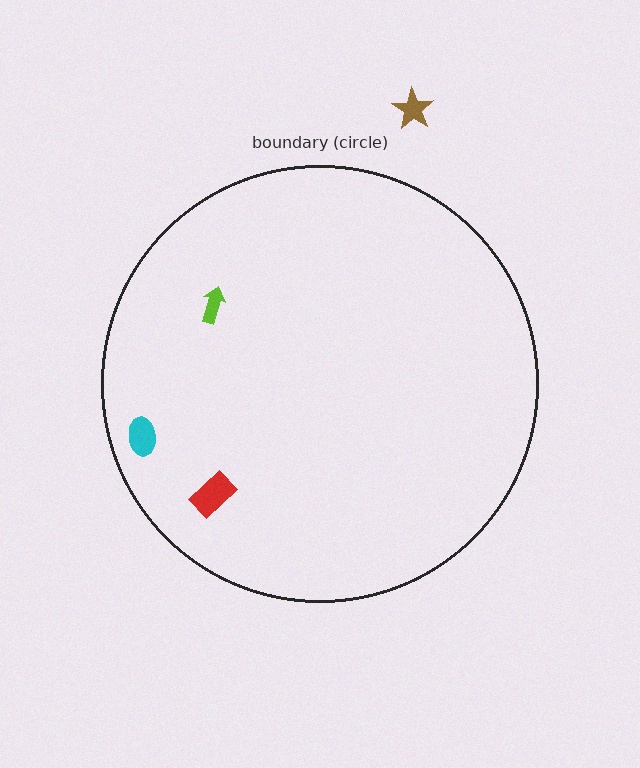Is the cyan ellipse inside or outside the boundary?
Inside.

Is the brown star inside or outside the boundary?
Outside.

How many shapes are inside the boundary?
3 inside, 1 outside.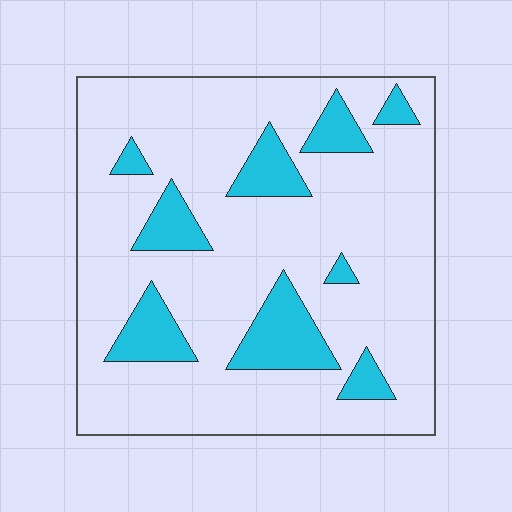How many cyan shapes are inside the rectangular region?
9.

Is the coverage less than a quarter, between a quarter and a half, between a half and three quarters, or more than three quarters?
Less than a quarter.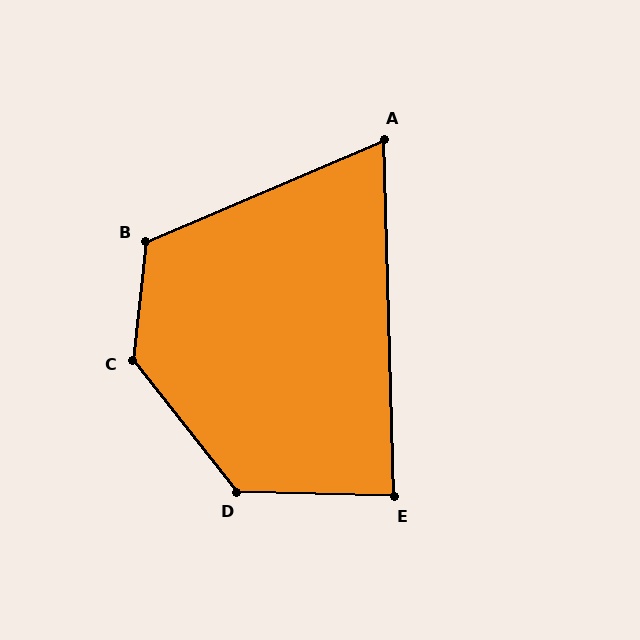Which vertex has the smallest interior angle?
A, at approximately 69 degrees.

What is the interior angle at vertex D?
Approximately 130 degrees (obtuse).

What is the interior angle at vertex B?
Approximately 119 degrees (obtuse).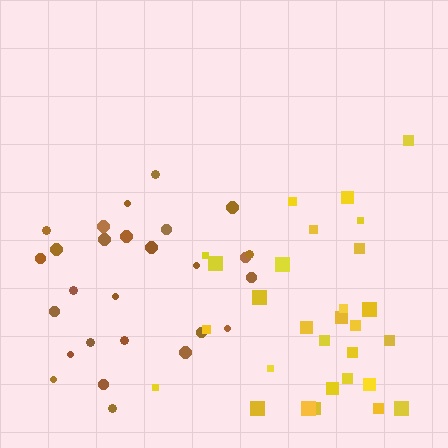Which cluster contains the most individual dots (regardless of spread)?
Yellow (29).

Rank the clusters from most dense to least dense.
brown, yellow.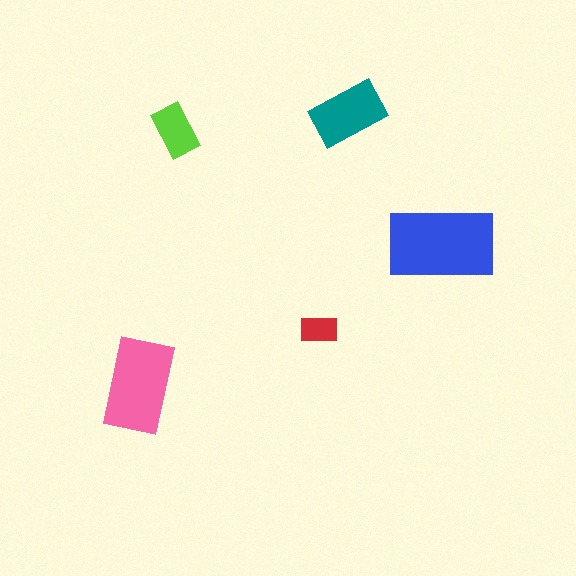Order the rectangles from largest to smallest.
the blue one, the pink one, the teal one, the lime one, the red one.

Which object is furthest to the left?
The pink rectangle is leftmost.